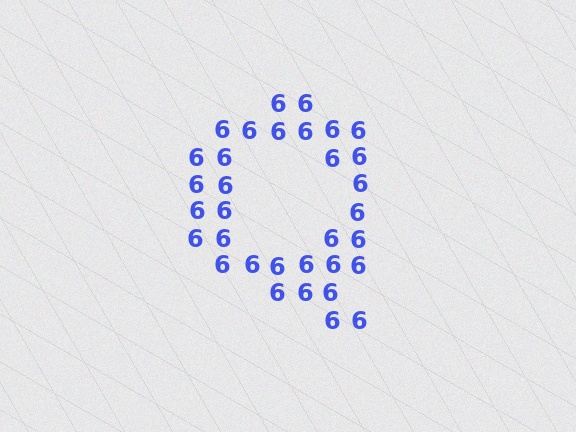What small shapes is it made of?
It is made of small digit 6's.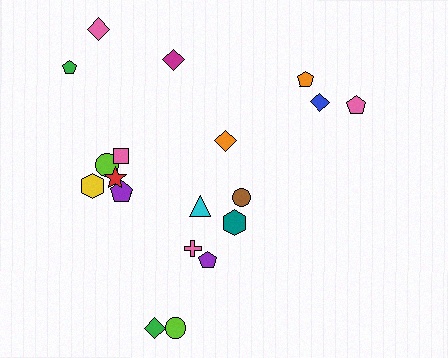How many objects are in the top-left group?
There are 8 objects.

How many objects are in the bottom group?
There are 7 objects.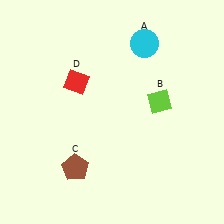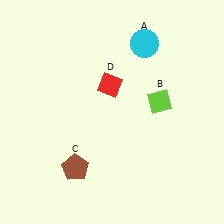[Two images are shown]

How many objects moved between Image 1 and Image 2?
1 object moved between the two images.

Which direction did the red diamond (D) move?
The red diamond (D) moved right.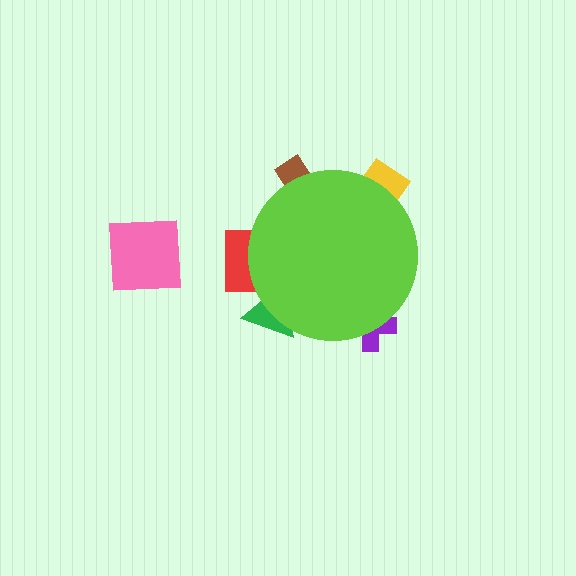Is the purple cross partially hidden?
Yes, the purple cross is partially hidden behind the lime circle.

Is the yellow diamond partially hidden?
Yes, the yellow diamond is partially hidden behind the lime circle.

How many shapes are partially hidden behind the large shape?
5 shapes are partially hidden.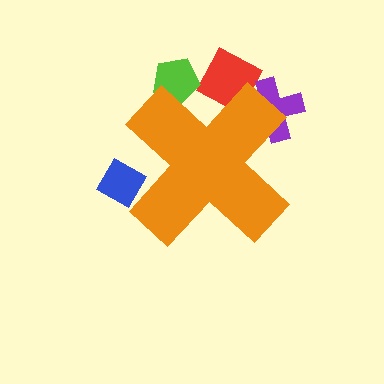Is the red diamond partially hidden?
Yes, the red diamond is partially hidden behind the orange cross.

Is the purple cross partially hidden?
Yes, the purple cross is partially hidden behind the orange cross.